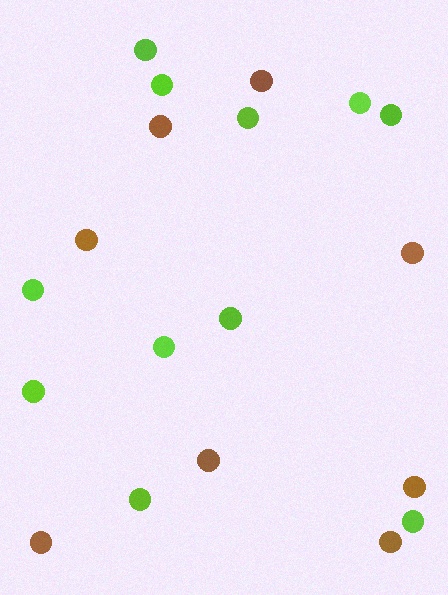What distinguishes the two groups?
There are 2 groups: one group of brown circles (8) and one group of lime circles (11).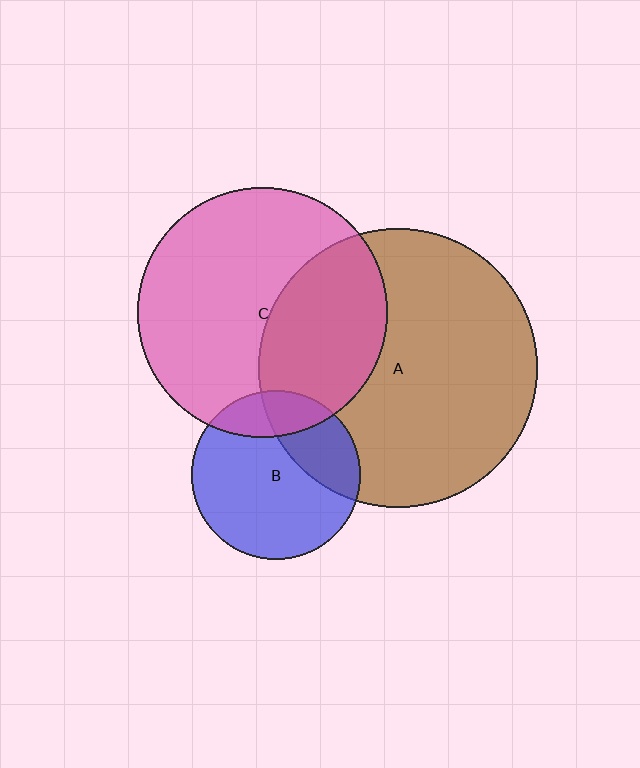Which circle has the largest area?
Circle A (brown).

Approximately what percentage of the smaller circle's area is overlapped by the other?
Approximately 20%.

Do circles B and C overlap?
Yes.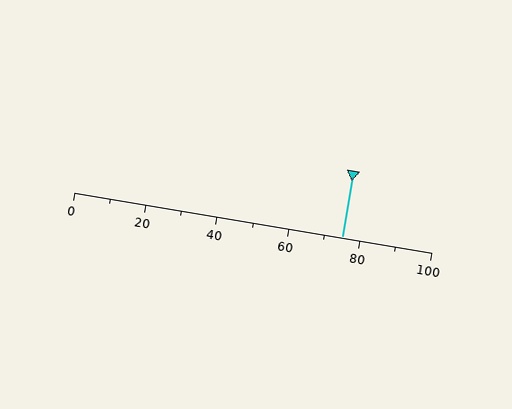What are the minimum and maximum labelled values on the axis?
The axis runs from 0 to 100.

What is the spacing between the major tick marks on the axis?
The major ticks are spaced 20 apart.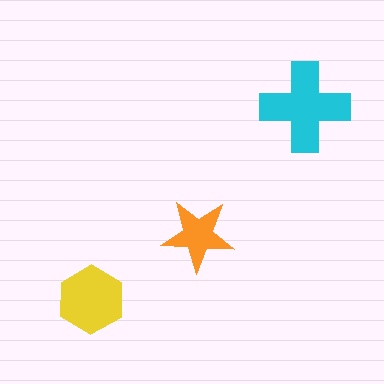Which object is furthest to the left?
The yellow hexagon is leftmost.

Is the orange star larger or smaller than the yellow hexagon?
Smaller.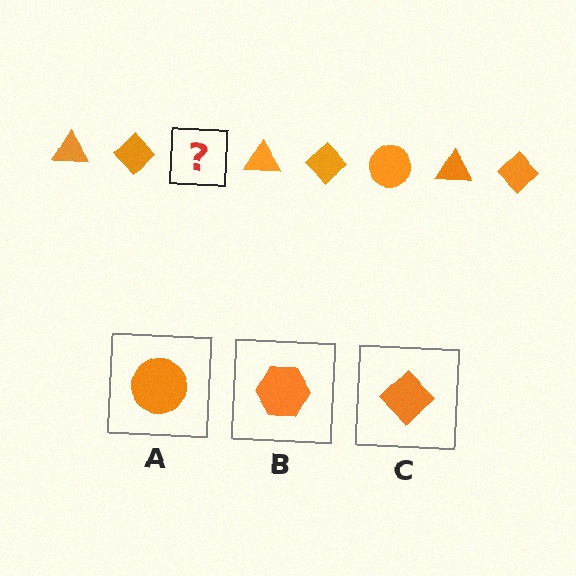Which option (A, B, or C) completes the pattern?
A.